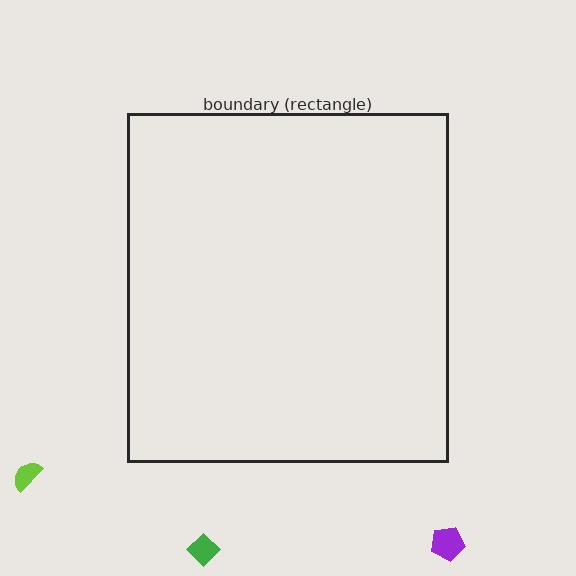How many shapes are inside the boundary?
0 inside, 3 outside.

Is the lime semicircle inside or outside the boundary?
Outside.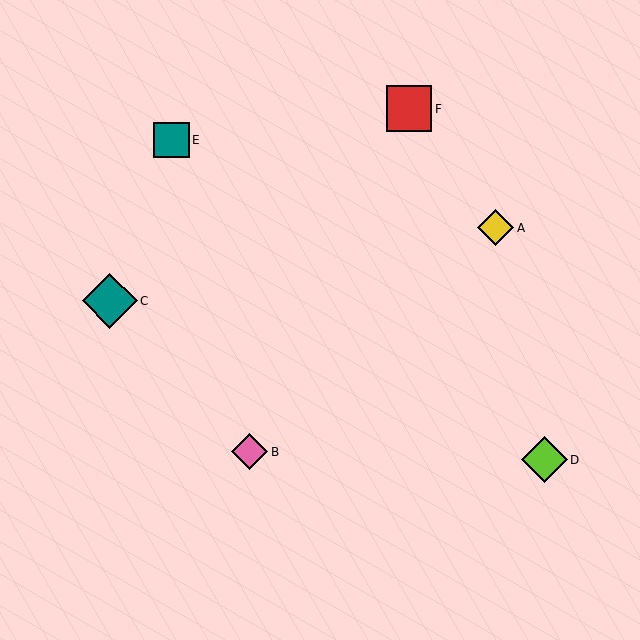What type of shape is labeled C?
Shape C is a teal diamond.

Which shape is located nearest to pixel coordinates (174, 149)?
The teal square (labeled E) at (172, 140) is nearest to that location.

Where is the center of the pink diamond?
The center of the pink diamond is at (250, 452).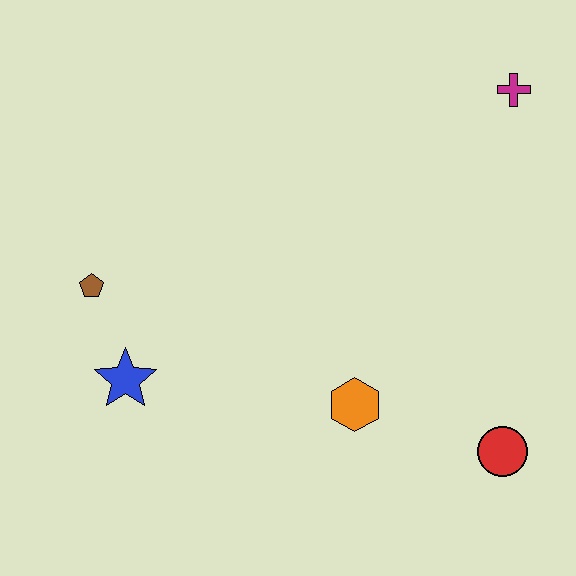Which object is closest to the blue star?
The brown pentagon is closest to the blue star.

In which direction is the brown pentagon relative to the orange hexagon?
The brown pentagon is to the left of the orange hexagon.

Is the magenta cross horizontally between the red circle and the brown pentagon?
No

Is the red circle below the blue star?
Yes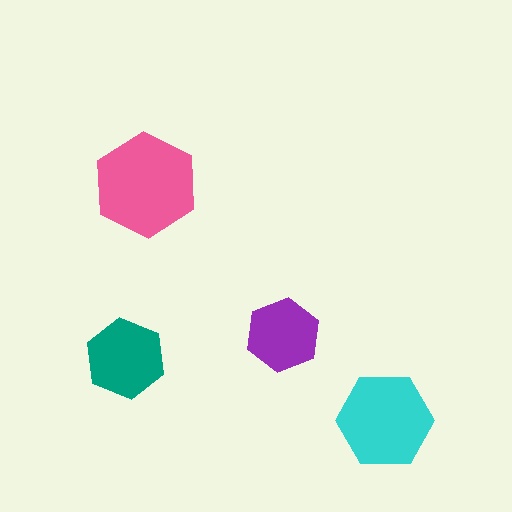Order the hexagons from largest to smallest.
the pink one, the cyan one, the teal one, the purple one.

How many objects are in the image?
There are 4 objects in the image.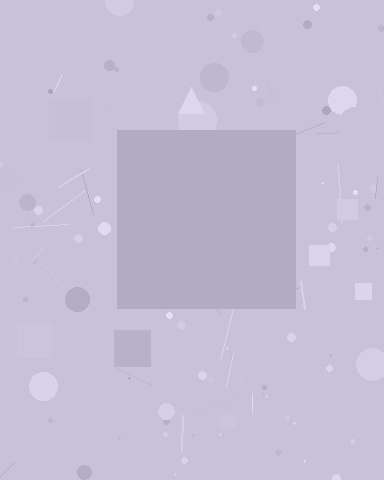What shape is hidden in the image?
A square is hidden in the image.